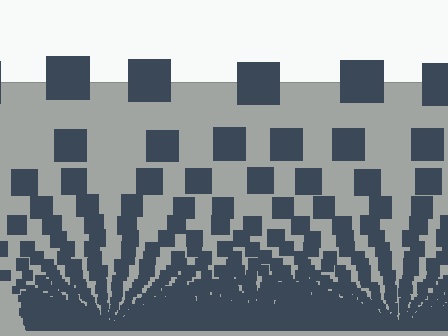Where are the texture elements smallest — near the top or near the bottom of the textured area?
Near the bottom.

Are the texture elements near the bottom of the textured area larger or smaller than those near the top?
Smaller. The gradient is inverted — elements near the bottom are smaller and denser.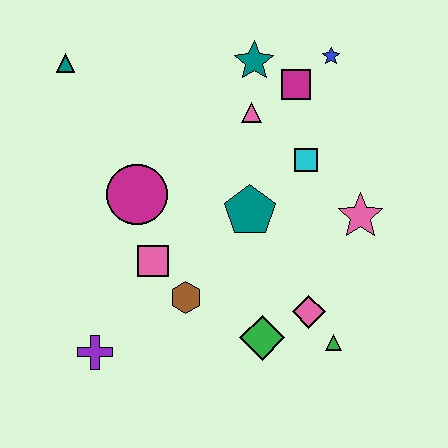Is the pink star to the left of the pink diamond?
No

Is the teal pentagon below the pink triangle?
Yes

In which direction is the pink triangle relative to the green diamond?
The pink triangle is above the green diamond.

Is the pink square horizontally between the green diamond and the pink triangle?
No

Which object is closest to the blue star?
The magenta square is closest to the blue star.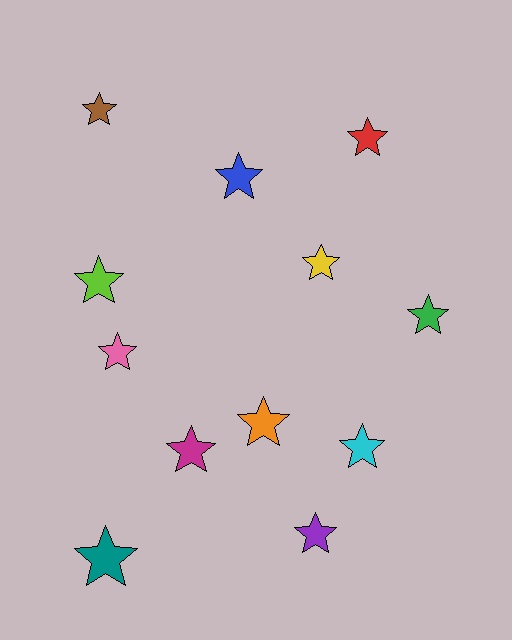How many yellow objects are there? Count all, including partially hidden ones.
There is 1 yellow object.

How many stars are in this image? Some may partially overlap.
There are 12 stars.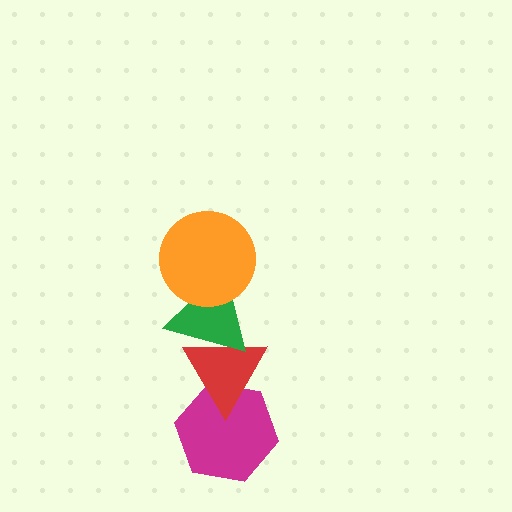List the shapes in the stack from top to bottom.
From top to bottom: the orange circle, the green triangle, the red triangle, the magenta hexagon.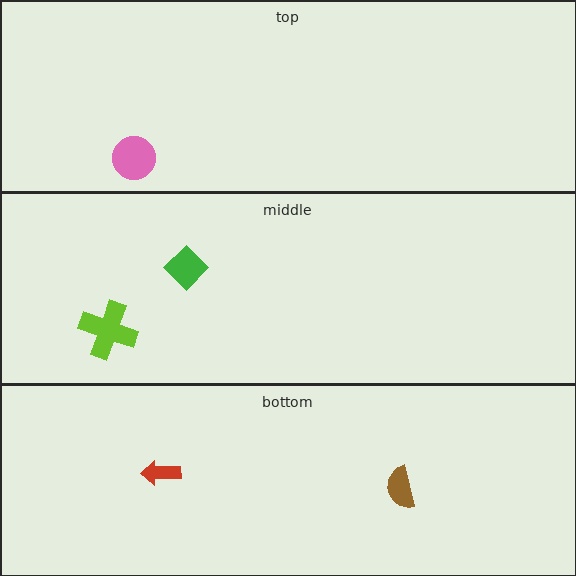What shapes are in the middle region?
The green diamond, the lime cross.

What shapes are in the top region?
The pink circle.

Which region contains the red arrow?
The bottom region.